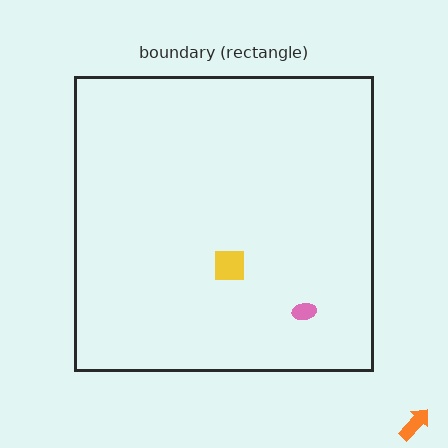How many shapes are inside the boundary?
2 inside, 1 outside.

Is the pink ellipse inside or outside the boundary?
Inside.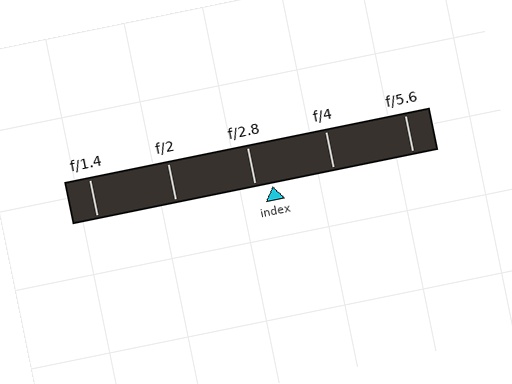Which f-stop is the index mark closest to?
The index mark is closest to f/2.8.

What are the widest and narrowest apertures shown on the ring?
The widest aperture shown is f/1.4 and the narrowest is f/5.6.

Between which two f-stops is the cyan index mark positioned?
The index mark is between f/2.8 and f/4.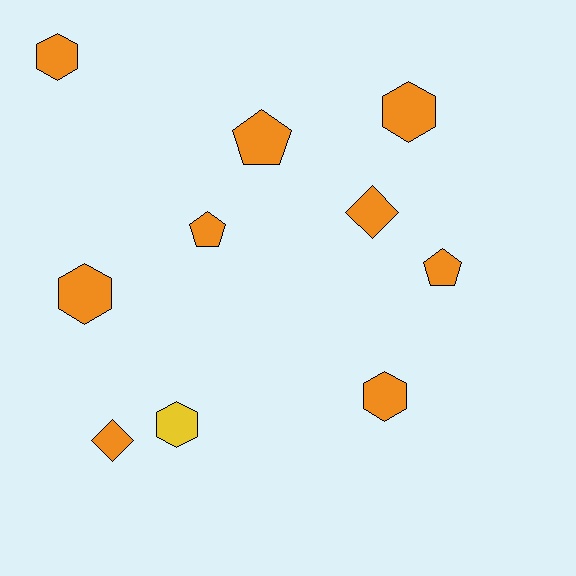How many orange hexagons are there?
There are 4 orange hexagons.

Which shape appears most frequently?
Hexagon, with 5 objects.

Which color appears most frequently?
Orange, with 9 objects.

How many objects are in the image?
There are 10 objects.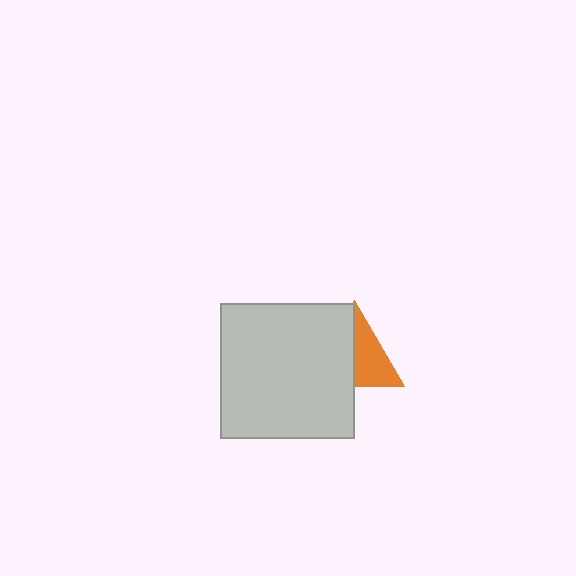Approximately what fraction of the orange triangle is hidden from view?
Roughly 51% of the orange triangle is hidden behind the light gray square.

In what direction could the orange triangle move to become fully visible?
The orange triangle could move right. That would shift it out from behind the light gray square entirely.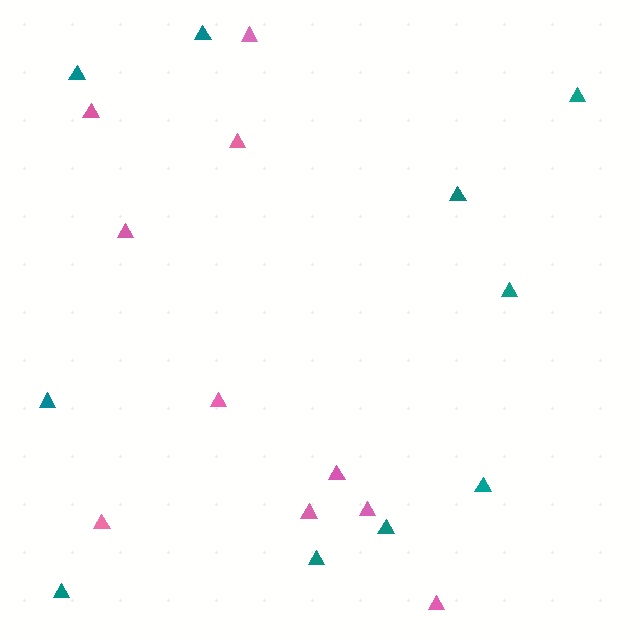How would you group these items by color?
There are 2 groups: one group of pink triangles (10) and one group of teal triangles (10).